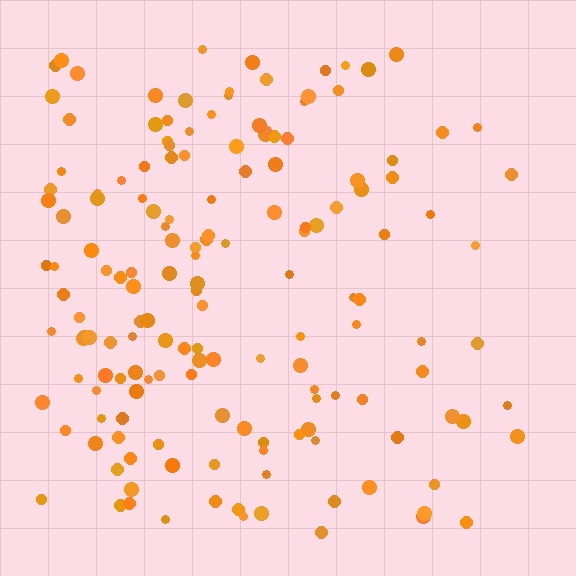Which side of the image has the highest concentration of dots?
The left.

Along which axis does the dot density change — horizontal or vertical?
Horizontal.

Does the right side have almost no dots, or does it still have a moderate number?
Still a moderate number, just noticeably fewer than the left.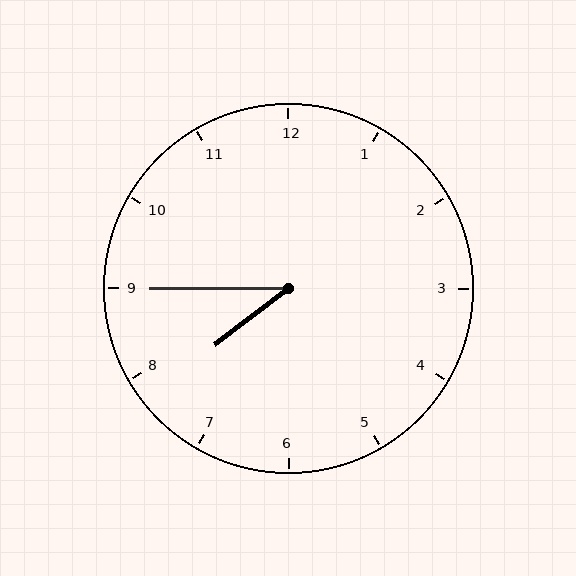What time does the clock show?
7:45.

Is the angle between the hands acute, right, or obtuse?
It is acute.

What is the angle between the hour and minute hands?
Approximately 38 degrees.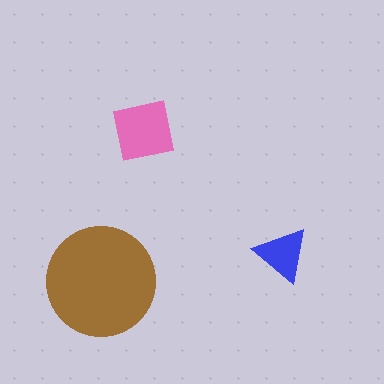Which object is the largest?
The brown circle.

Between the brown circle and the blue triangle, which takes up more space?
The brown circle.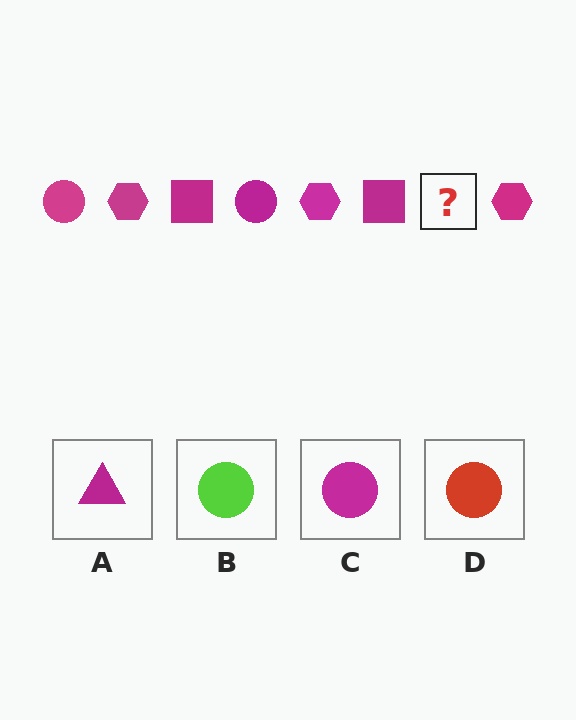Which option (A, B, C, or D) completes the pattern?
C.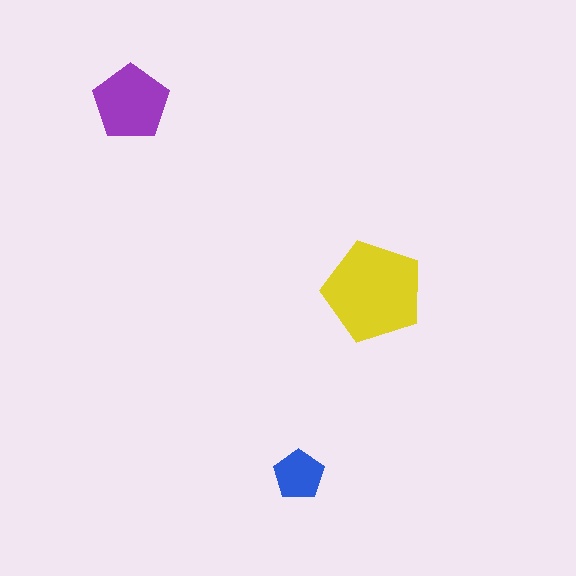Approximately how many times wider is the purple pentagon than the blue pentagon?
About 1.5 times wider.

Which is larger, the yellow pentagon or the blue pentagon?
The yellow one.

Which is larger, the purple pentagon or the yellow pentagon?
The yellow one.